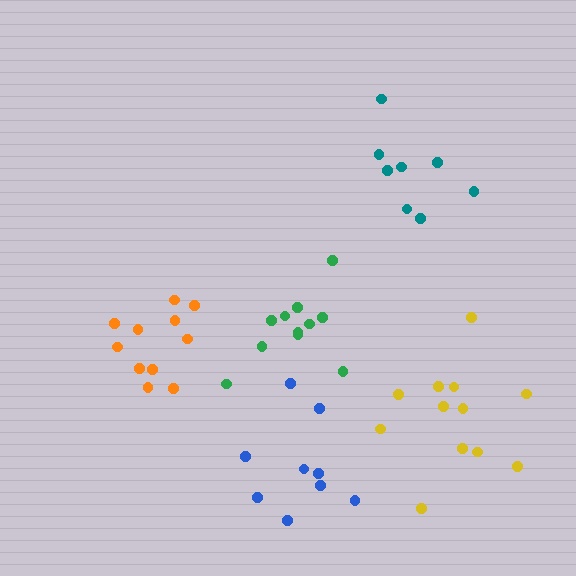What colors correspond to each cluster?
The clusters are colored: teal, yellow, blue, green, orange.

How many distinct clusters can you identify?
There are 5 distinct clusters.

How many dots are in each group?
Group 1: 8 dots, Group 2: 12 dots, Group 3: 9 dots, Group 4: 11 dots, Group 5: 11 dots (51 total).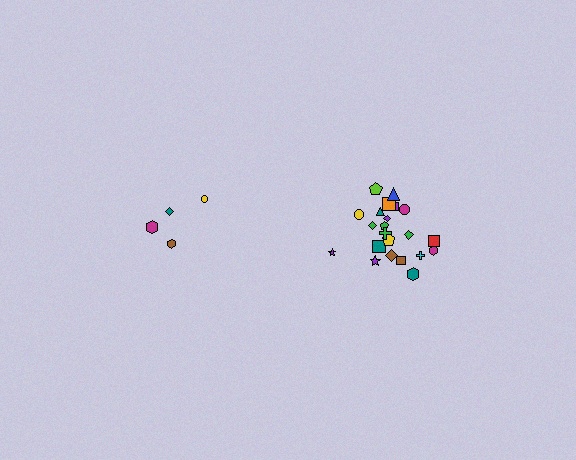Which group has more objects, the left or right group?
The right group.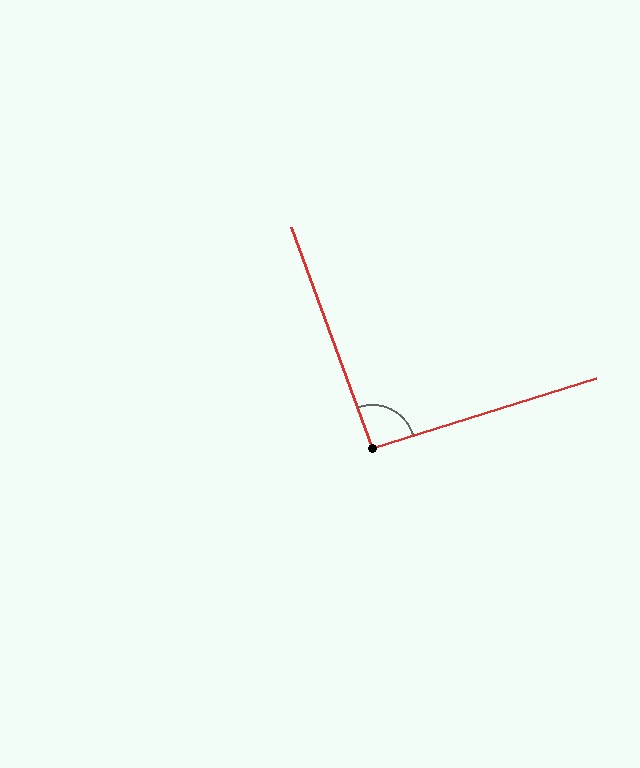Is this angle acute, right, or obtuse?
It is approximately a right angle.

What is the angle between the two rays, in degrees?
Approximately 93 degrees.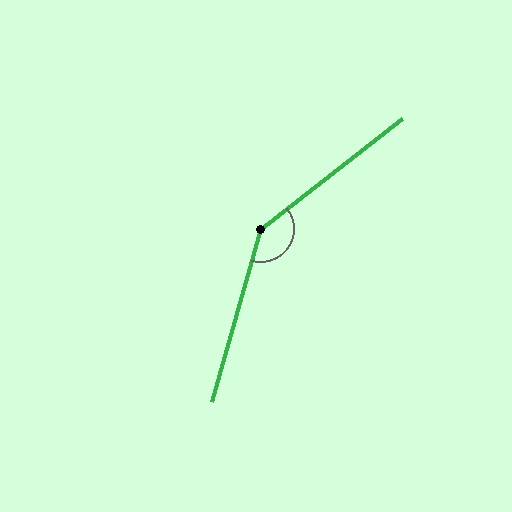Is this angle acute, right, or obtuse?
It is obtuse.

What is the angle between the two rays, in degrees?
Approximately 144 degrees.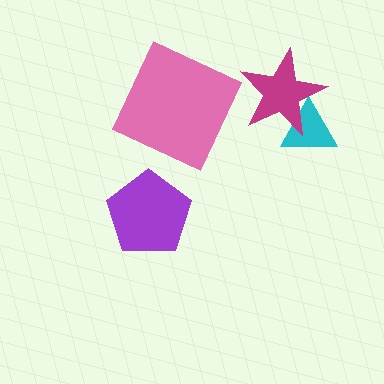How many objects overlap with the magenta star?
1 object overlaps with the magenta star.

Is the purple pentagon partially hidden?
No, no other shape covers it.